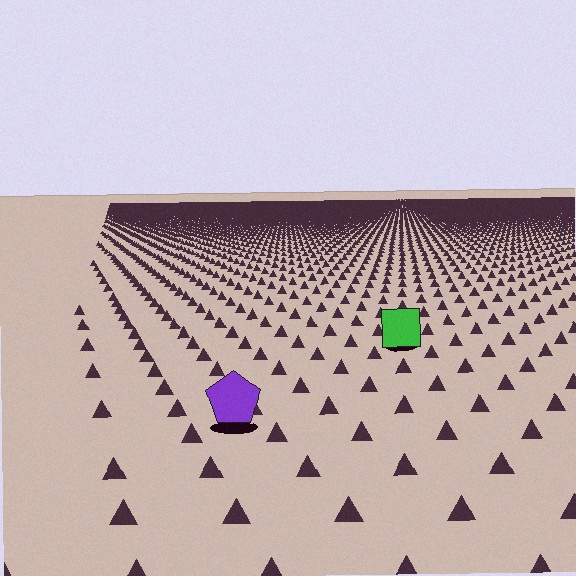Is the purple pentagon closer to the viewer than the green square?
Yes. The purple pentagon is closer — you can tell from the texture gradient: the ground texture is coarser near it.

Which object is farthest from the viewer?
The green square is farthest from the viewer. It appears smaller and the ground texture around it is denser.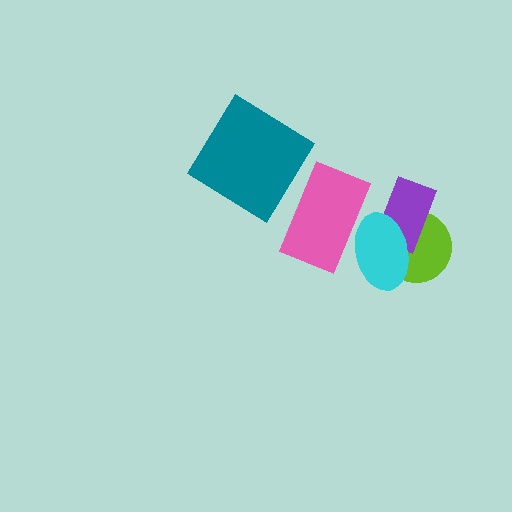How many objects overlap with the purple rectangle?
2 objects overlap with the purple rectangle.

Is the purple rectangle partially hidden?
Yes, it is partially covered by another shape.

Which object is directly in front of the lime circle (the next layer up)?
The purple rectangle is directly in front of the lime circle.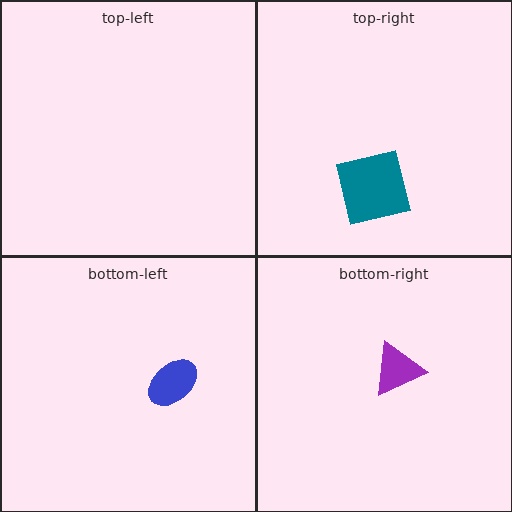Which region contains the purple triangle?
The bottom-right region.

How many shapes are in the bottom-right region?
1.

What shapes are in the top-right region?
The teal square.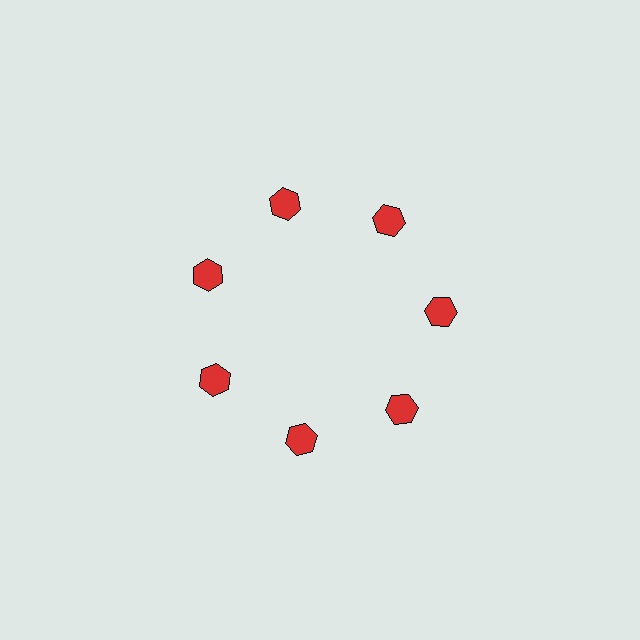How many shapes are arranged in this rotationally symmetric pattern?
There are 7 shapes, arranged in 7 groups of 1.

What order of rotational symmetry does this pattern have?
This pattern has 7-fold rotational symmetry.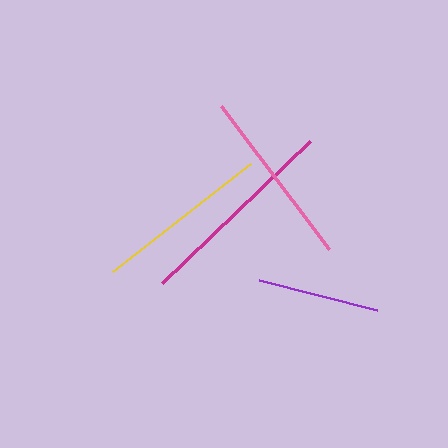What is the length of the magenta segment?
The magenta segment is approximately 205 pixels long.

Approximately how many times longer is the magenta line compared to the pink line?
The magenta line is approximately 1.1 times the length of the pink line.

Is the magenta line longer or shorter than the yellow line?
The magenta line is longer than the yellow line.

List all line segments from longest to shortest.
From longest to shortest: magenta, pink, yellow, purple.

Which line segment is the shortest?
The purple line is the shortest at approximately 122 pixels.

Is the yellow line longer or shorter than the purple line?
The yellow line is longer than the purple line.